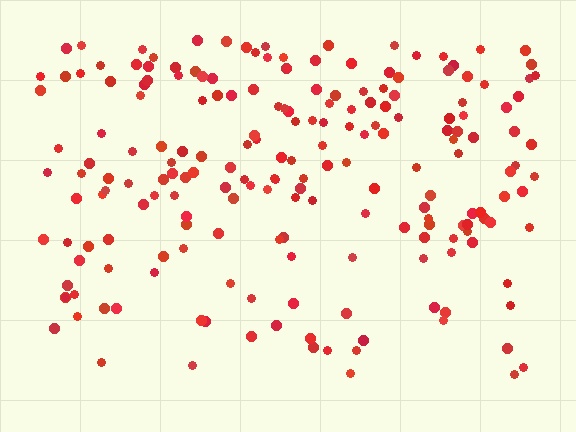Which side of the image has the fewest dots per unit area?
The bottom.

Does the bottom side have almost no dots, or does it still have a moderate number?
Still a moderate number, just noticeably fewer than the top.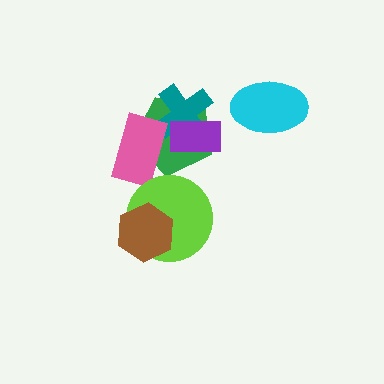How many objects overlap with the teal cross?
2 objects overlap with the teal cross.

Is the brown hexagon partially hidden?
No, no other shape covers it.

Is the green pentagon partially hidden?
Yes, it is partially covered by another shape.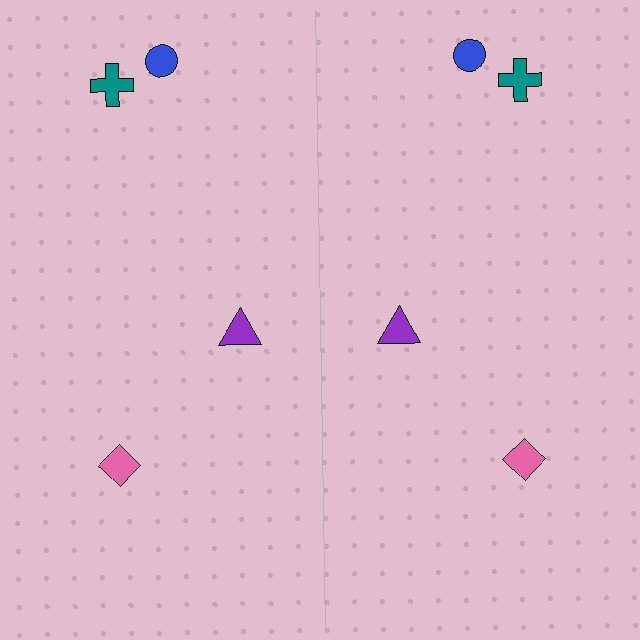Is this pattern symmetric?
Yes, this pattern has bilateral (reflection) symmetry.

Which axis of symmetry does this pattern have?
The pattern has a vertical axis of symmetry running through the center of the image.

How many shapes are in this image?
There are 8 shapes in this image.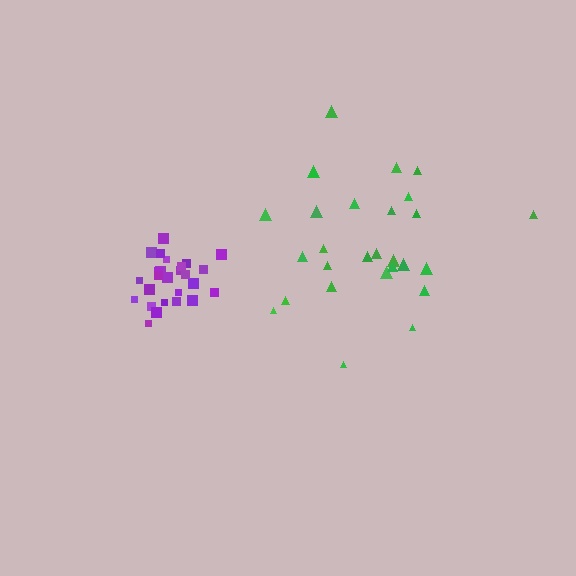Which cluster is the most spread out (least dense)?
Green.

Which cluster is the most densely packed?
Purple.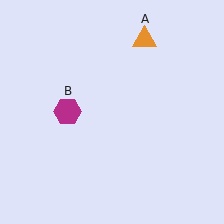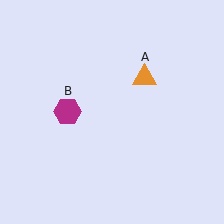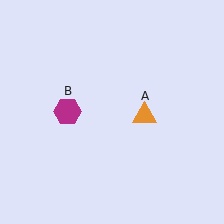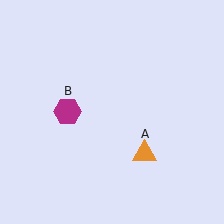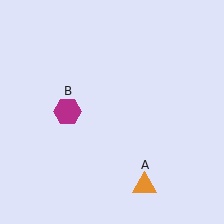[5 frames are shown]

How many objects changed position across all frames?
1 object changed position: orange triangle (object A).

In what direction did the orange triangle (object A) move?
The orange triangle (object A) moved down.